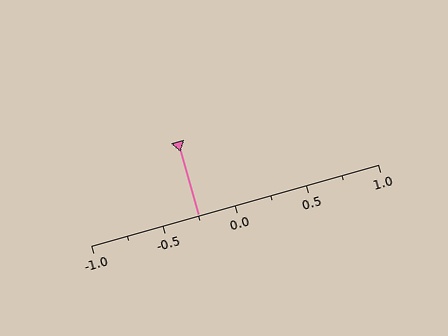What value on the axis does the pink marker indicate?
The marker indicates approximately -0.25.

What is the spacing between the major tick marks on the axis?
The major ticks are spaced 0.5 apart.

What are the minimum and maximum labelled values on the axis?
The axis runs from -1.0 to 1.0.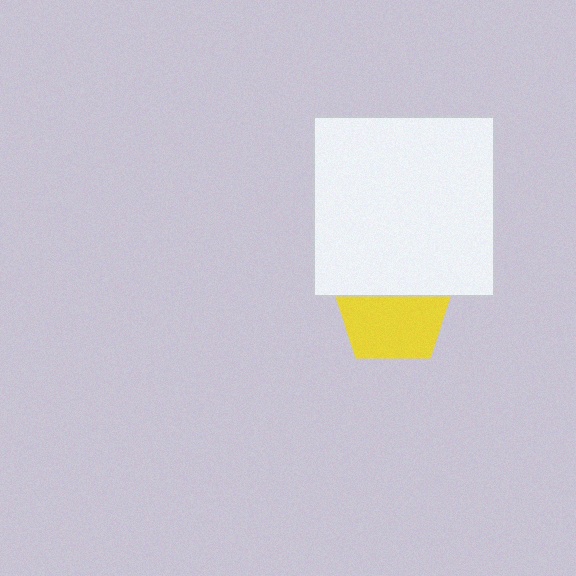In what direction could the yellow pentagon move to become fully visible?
The yellow pentagon could move down. That would shift it out from behind the white square entirely.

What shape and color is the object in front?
The object in front is a white square.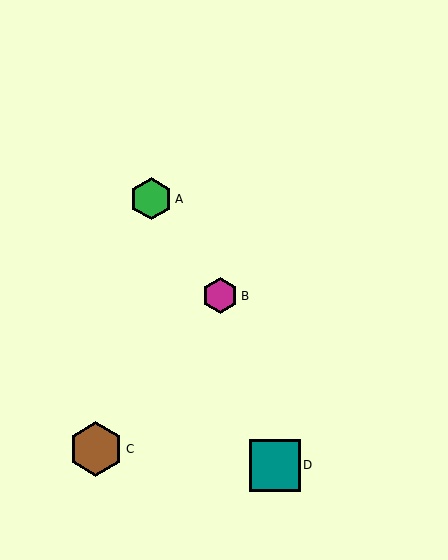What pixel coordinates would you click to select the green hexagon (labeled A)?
Click at (151, 199) to select the green hexagon A.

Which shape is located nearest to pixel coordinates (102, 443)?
The brown hexagon (labeled C) at (96, 449) is nearest to that location.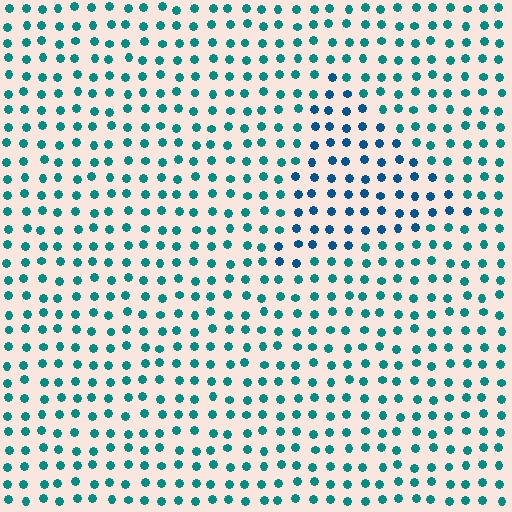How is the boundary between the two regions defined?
The boundary is defined purely by a slight shift in hue (about 29 degrees). Spacing, size, and orientation are identical on both sides.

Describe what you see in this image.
The image is filled with small teal elements in a uniform arrangement. A triangle-shaped region is visible where the elements are tinted to a slightly different hue, forming a subtle color boundary.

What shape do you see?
I see a triangle.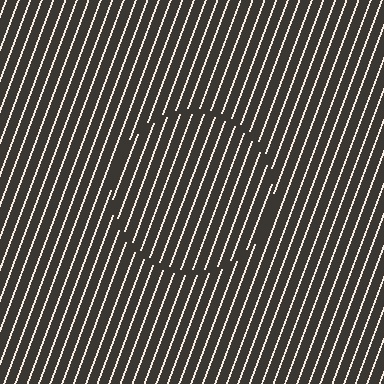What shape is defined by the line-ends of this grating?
An illusory circle. The interior of the shape contains the same grating, shifted by half a period — the contour is defined by the phase discontinuity where line-ends from the inner and outer gratings abut.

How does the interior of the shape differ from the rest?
The interior of the shape contains the same grating, shifted by half a period — the contour is defined by the phase discontinuity where line-ends from the inner and outer gratings abut.